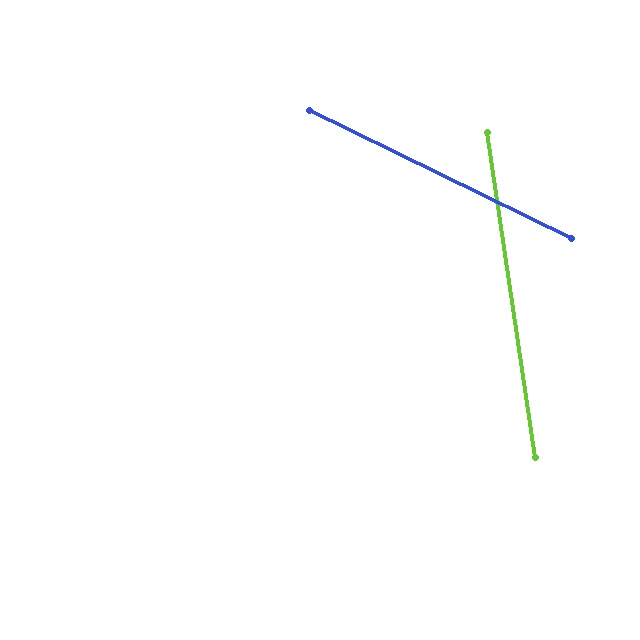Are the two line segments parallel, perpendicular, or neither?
Neither parallel nor perpendicular — they differ by about 56°.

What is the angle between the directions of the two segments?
Approximately 56 degrees.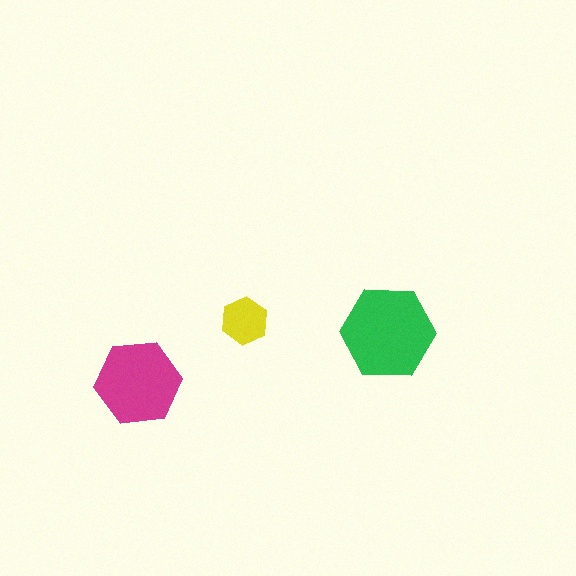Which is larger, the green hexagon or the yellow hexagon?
The green one.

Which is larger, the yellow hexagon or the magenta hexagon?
The magenta one.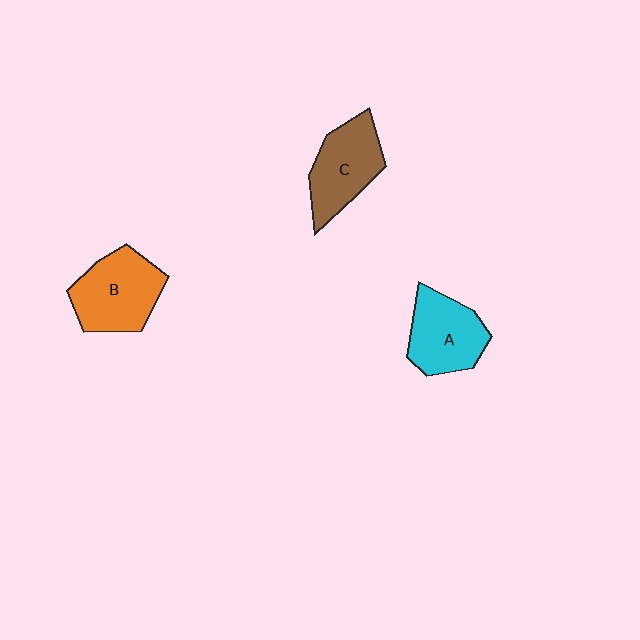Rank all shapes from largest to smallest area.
From largest to smallest: B (orange), C (brown), A (cyan).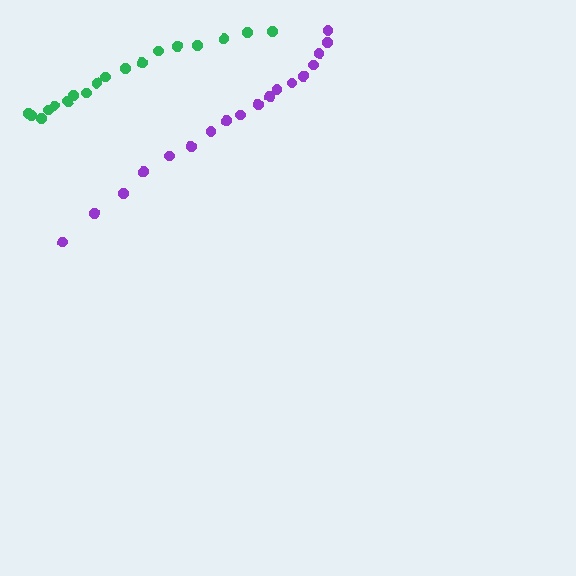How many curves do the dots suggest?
There are 2 distinct paths.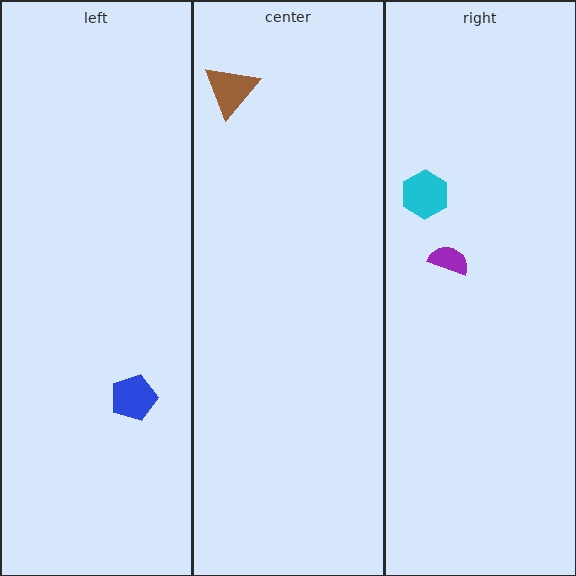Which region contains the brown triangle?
The center region.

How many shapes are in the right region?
2.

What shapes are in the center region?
The brown triangle.